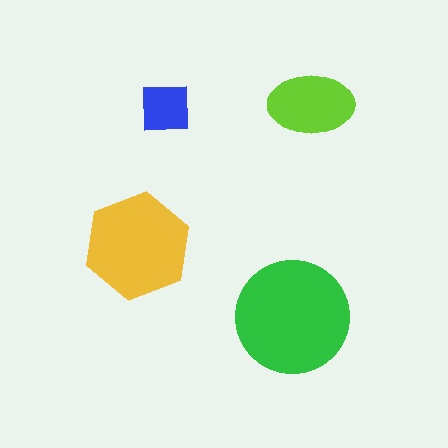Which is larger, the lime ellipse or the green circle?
The green circle.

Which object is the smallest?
The blue square.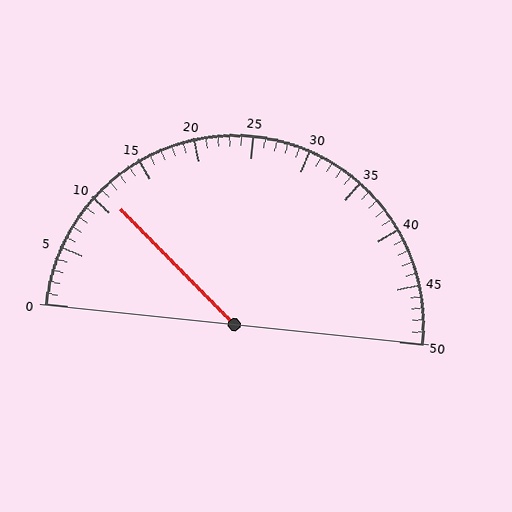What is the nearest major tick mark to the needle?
The nearest major tick mark is 10.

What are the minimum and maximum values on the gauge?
The gauge ranges from 0 to 50.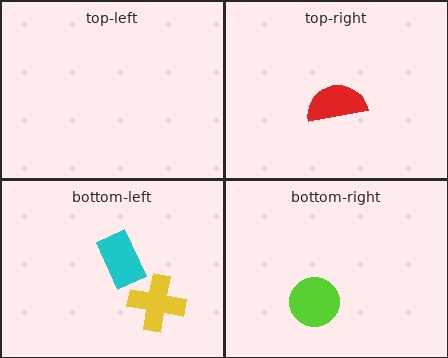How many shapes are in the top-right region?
1.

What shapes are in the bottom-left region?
The yellow cross, the cyan rectangle.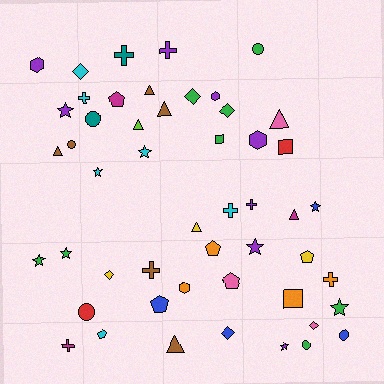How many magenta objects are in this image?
There are 3 magenta objects.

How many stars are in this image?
There are 9 stars.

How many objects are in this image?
There are 50 objects.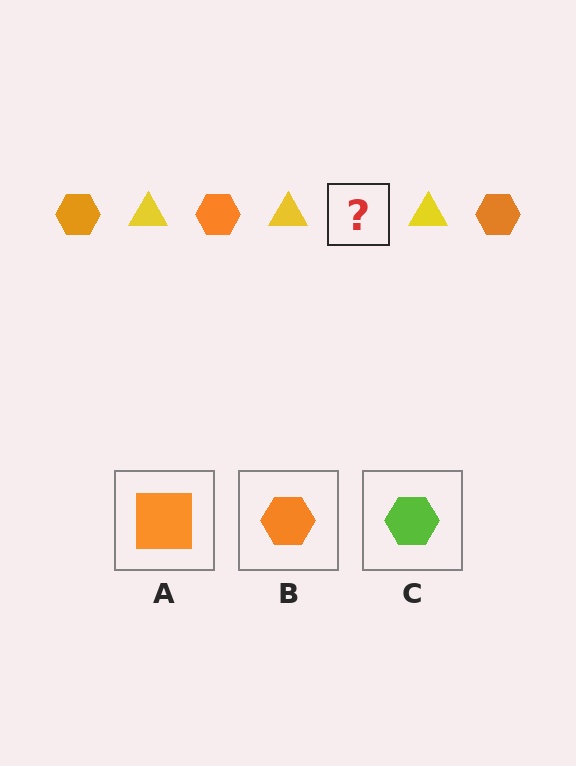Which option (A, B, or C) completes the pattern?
B.